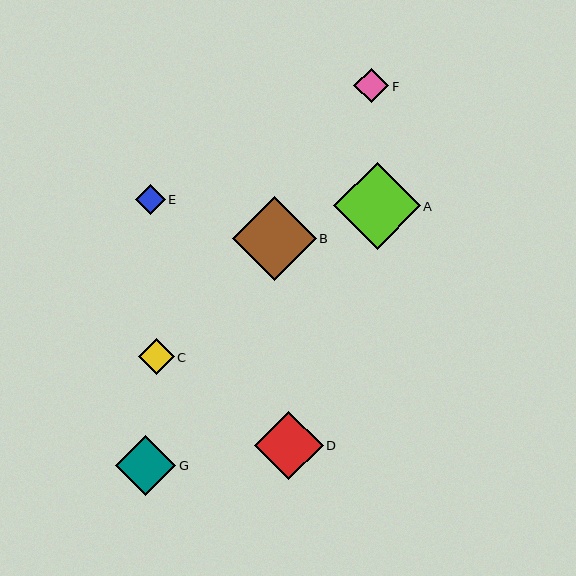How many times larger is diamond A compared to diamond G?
Diamond A is approximately 1.4 times the size of diamond G.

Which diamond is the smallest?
Diamond E is the smallest with a size of approximately 29 pixels.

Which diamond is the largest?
Diamond A is the largest with a size of approximately 87 pixels.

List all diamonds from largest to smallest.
From largest to smallest: A, B, D, G, C, F, E.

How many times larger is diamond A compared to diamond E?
Diamond A is approximately 2.9 times the size of diamond E.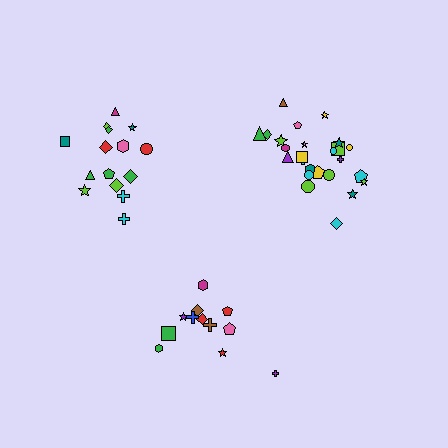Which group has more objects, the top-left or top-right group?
The top-right group.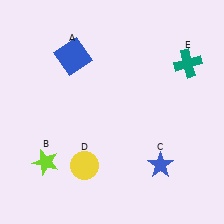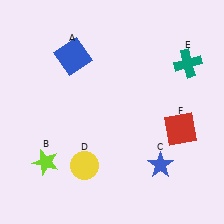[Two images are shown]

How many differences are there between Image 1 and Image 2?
There is 1 difference between the two images.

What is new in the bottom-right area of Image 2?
A red square (F) was added in the bottom-right area of Image 2.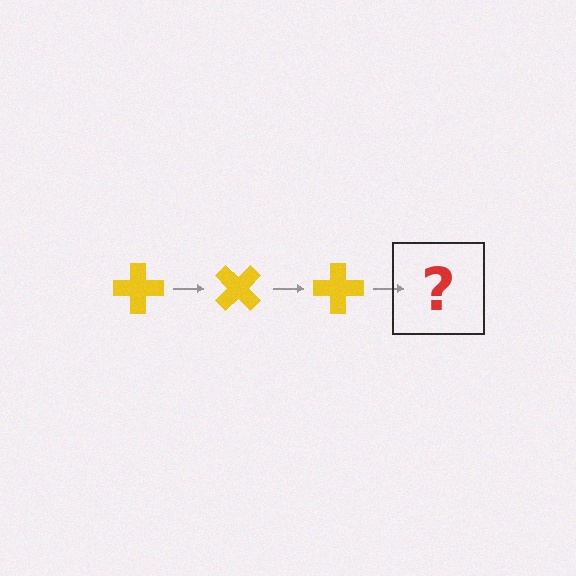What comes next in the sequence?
The next element should be a yellow cross rotated 135 degrees.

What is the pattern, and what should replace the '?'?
The pattern is that the cross rotates 45 degrees each step. The '?' should be a yellow cross rotated 135 degrees.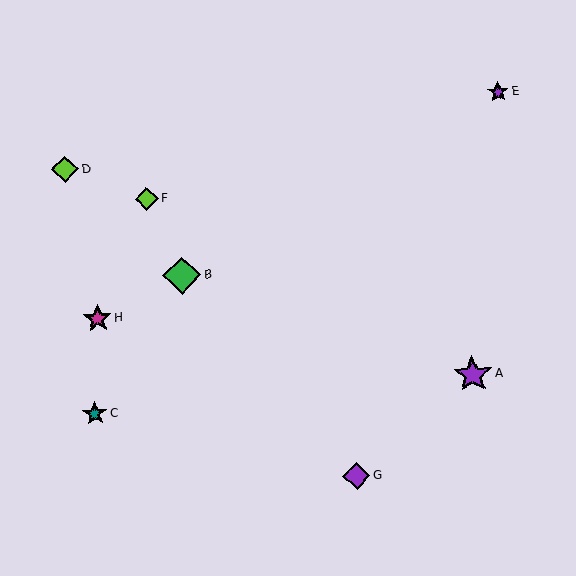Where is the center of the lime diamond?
The center of the lime diamond is at (147, 199).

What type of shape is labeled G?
Shape G is a purple diamond.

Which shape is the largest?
The purple star (labeled A) is the largest.